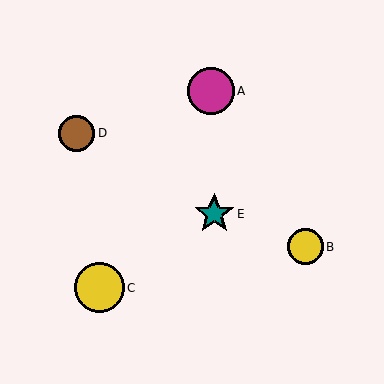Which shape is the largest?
The yellow circle (labeled C) is the largest.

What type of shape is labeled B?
Shape B is a yellow circle.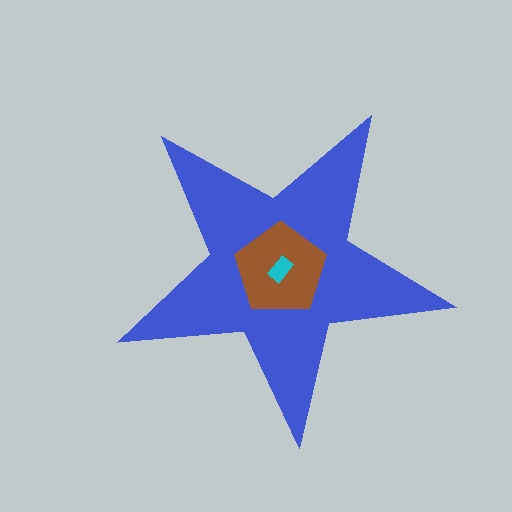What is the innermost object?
The cyan rectangle.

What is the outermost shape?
The blue star.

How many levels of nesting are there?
3.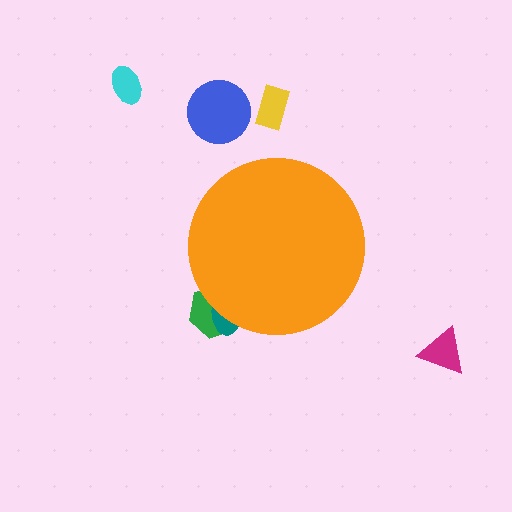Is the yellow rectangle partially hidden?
No, the yellow rectangle is fully visible.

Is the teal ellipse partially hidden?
Yes, the teal ellipse is partially hidden behind the orange circle.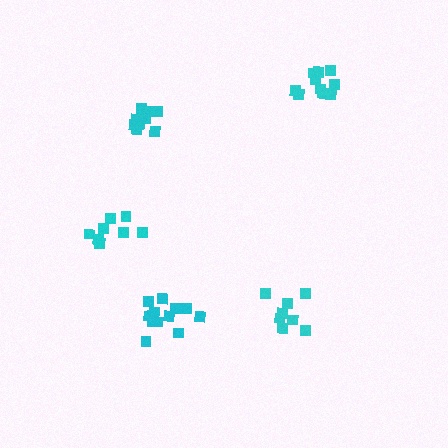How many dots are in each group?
Group 1: 10 dots, Group 2: 13 dots, Group 3: 8 dots, Group 4: 10 dots, Group 5: 8 dots (49 total).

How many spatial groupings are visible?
There are 5 spatial groupings.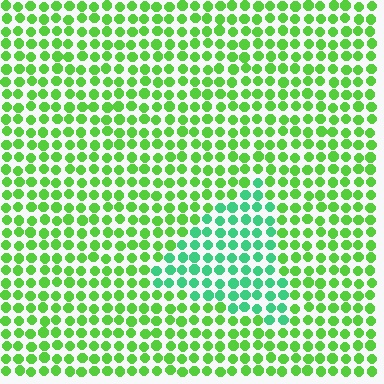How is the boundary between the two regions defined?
The boundary is defined purely by a slight shift in hue (about 38 degrees). Spacing, size, and orientation are identical on both sides.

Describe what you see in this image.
The image is filled with small lime elements in a uniform arrangement. A triangle-shaped region is visible where the elements are tinted to a slightly different hue, forming a subtle color boundary.